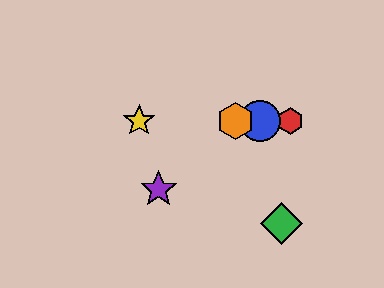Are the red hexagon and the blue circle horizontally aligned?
Yes, both are at y≈121.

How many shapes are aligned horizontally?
4 shapes (the red hexagon, the blue circle, the yellow star, the orange hexagon) are aligned horizontally.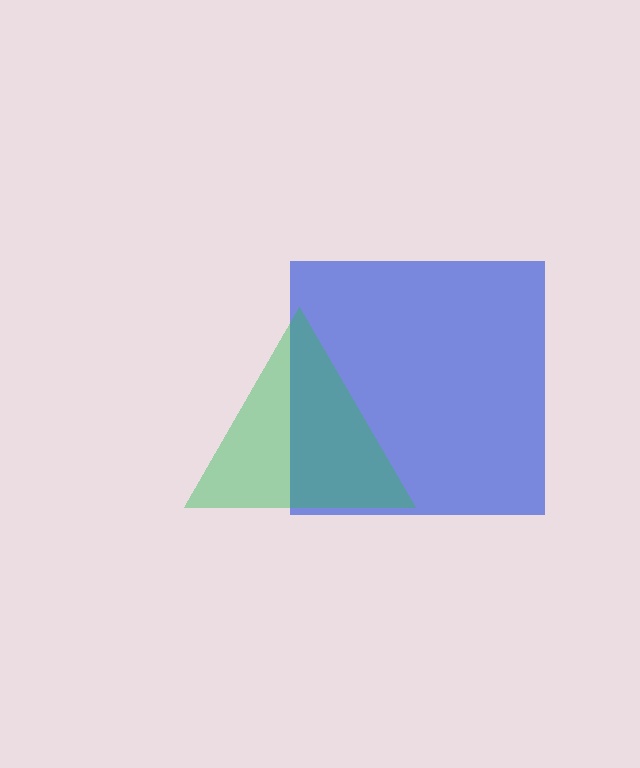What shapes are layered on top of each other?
The layered shapes are: a blue square, a green triangle.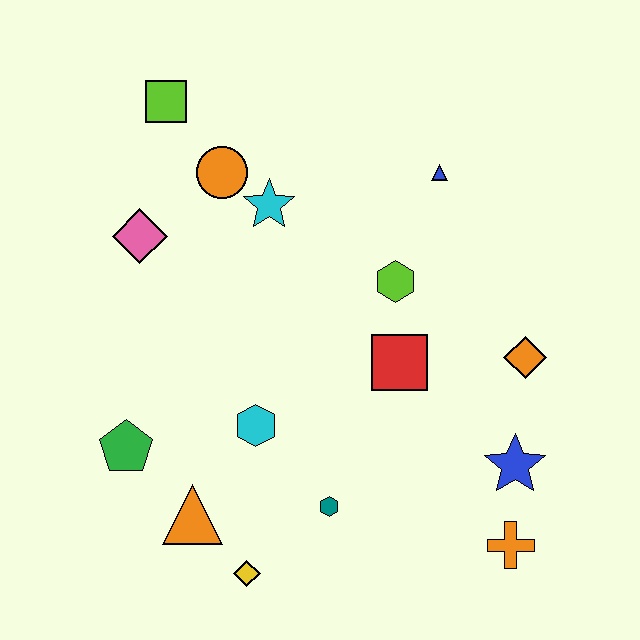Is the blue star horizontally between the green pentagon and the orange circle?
No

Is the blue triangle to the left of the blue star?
Yes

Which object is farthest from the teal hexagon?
The lime square is farthest from the teal hexagon.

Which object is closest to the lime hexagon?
The red square is closest to the lime hexagon.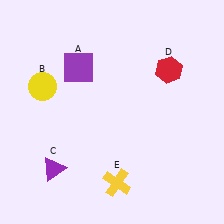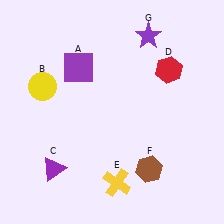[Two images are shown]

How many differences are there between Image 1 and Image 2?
There are 2 differences between the two images.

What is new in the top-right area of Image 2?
A purple star (G) was added in the top-right area of Image 2.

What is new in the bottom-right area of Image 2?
A brown hexagon (F) was added in the bottom-right area of Image 2.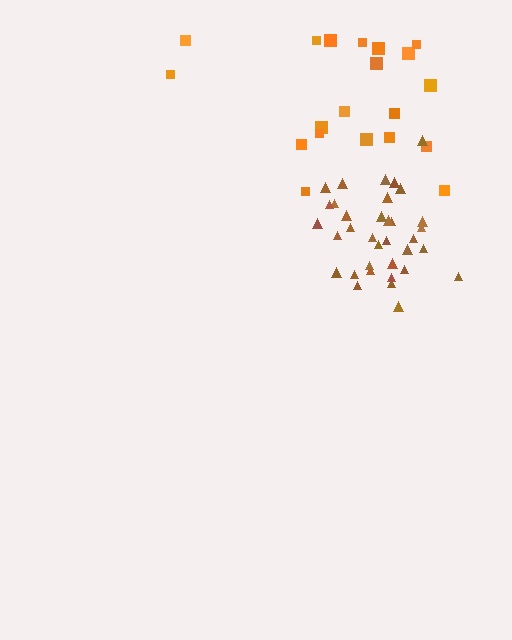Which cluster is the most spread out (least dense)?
Orange.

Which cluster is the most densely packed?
Brown.